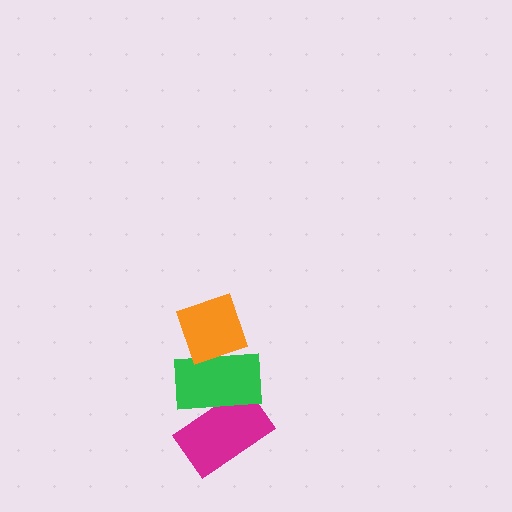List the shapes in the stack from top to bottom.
From top to bottom: the orange diamond, the green rectangle, the magenta rectangle.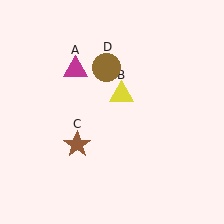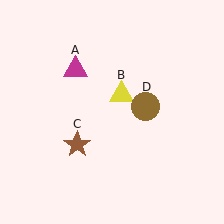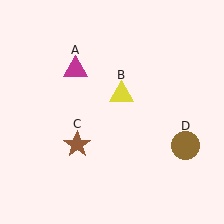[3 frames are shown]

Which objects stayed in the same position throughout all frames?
Magenta triangle (object A) and yellow triangle (object B) and brown star (object C) remained stationary.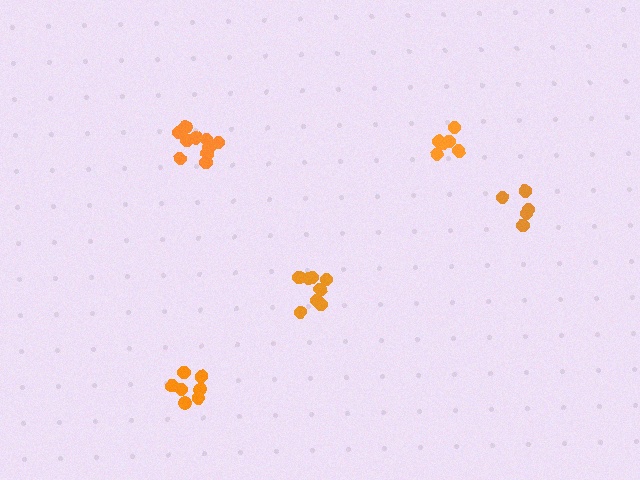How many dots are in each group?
Group 1: 7 dots, Group 2: 8 dots, Group 3: 11 dots, Group 4: 6 dots, Group 5: 5 dots (37 total).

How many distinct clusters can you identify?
There are 5 distinct clusters.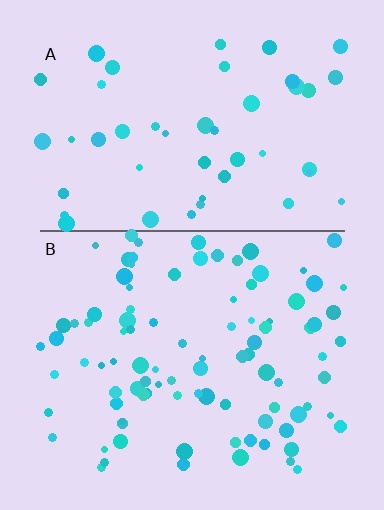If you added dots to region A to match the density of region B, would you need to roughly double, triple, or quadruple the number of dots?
Approximately double.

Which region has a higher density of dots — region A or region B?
B (the bottom).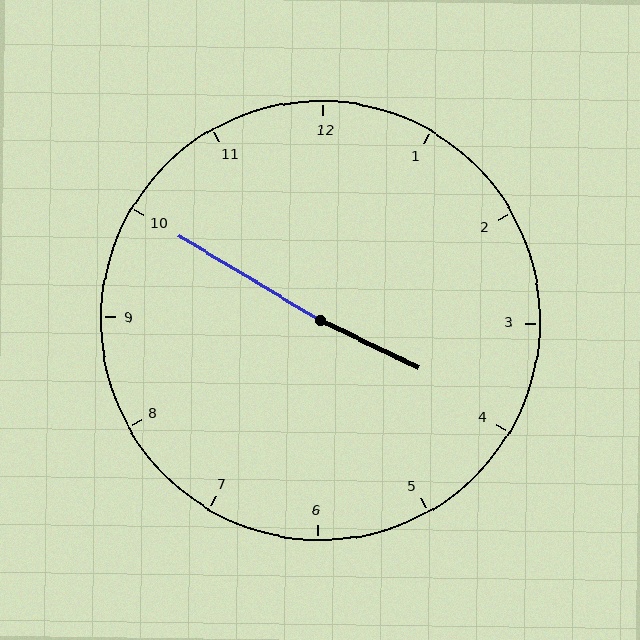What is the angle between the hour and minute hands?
Approximately 175 degrees.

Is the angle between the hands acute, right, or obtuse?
It is obtuse.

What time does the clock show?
3:50.